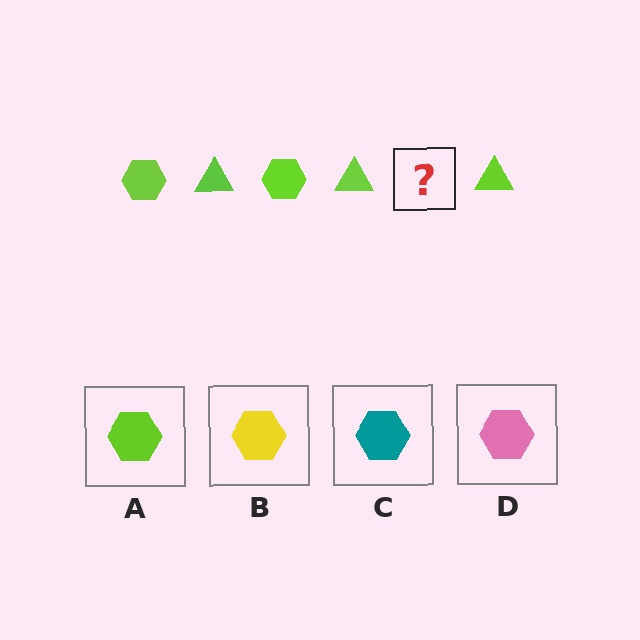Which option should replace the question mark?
Option A.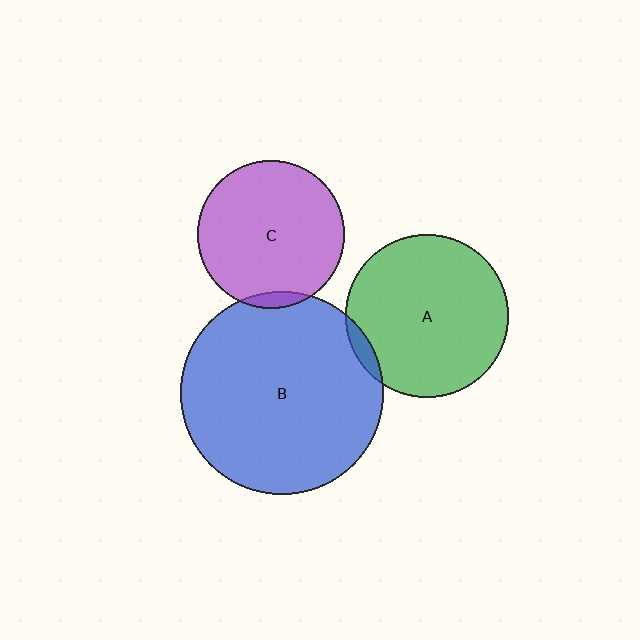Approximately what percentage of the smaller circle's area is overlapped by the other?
Approximately 5%.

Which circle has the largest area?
Circle B (blue).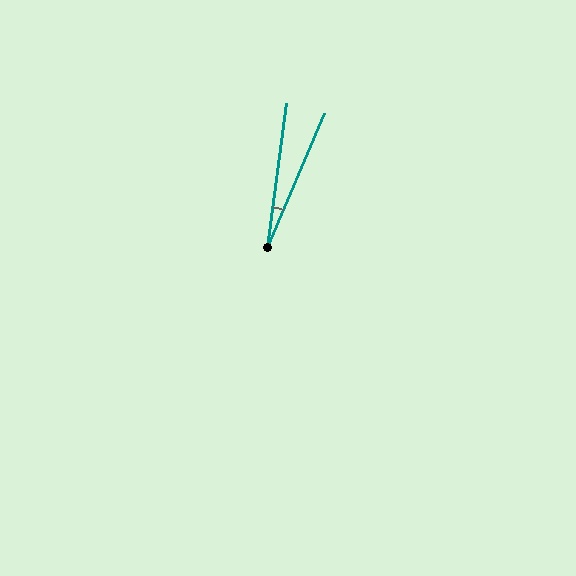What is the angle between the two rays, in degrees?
Approximately 15 degrees.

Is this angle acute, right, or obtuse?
It is acute.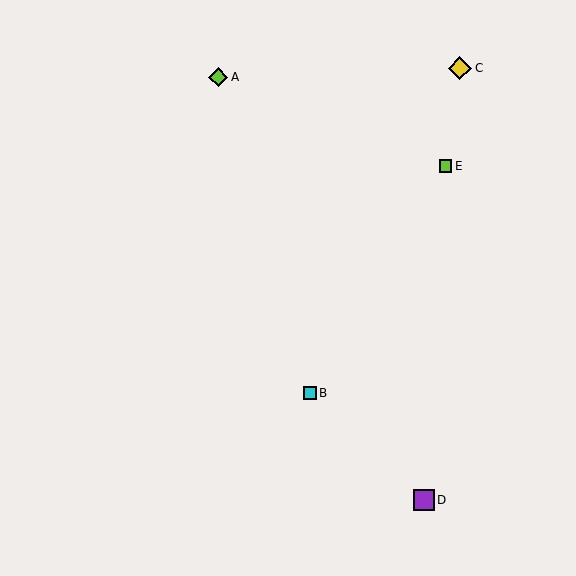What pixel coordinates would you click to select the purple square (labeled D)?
Click at (424, 500) to select the purple square D.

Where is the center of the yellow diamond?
The center of the yellow diamond is at (460, 68).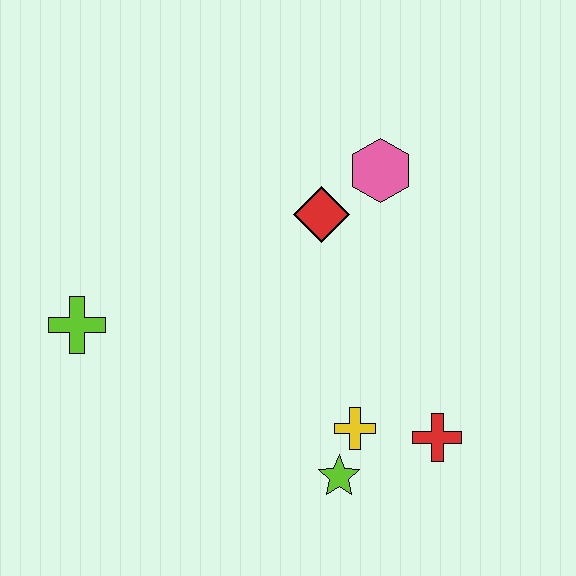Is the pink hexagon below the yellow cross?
No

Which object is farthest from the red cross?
The lime cross is farthest from the red cross.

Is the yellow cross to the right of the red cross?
No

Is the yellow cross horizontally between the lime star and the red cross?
Yes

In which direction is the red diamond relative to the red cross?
The red diamond is above the red cross.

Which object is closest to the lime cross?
The red diamond is closest to the lime cross.